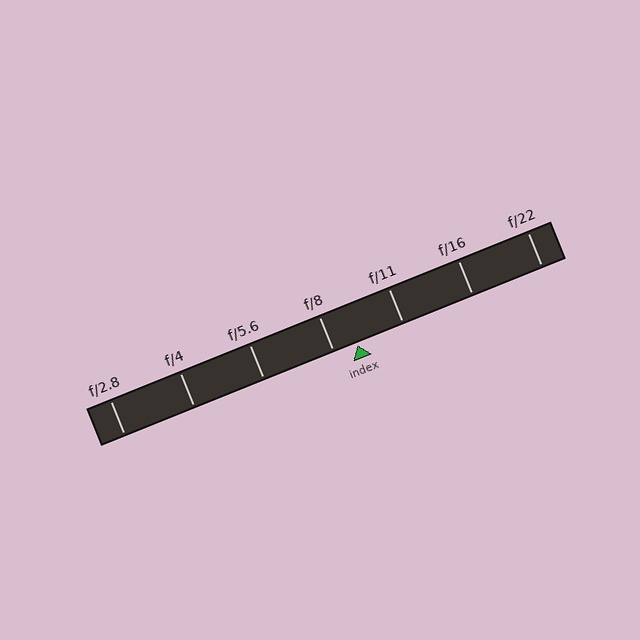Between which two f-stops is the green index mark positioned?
The index mark is between f/8 and f/11.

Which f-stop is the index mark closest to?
The index mark is closest to f/8.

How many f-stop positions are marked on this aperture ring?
There are 7 f-stop positions marked.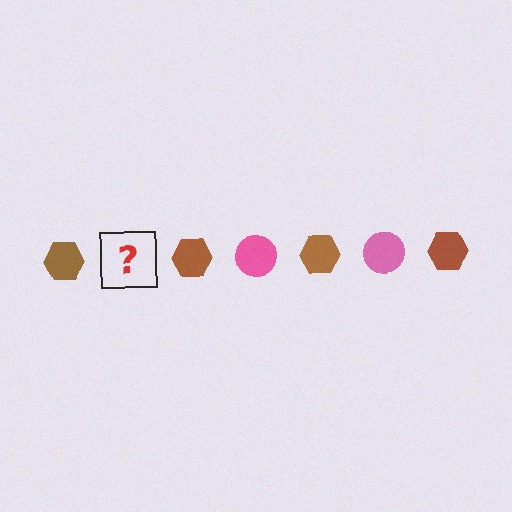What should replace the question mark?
The question mark should be replaced with a pink circle.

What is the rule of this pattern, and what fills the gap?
The rule is that the pattern alternates between brown hexagon and pink circle. The gap should be filled with a pink circle.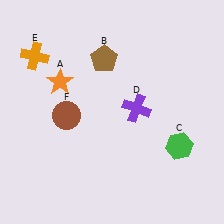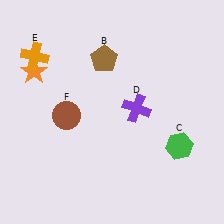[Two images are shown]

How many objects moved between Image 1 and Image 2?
1 object moved between the two images.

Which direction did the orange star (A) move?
The orange star (A) moved left.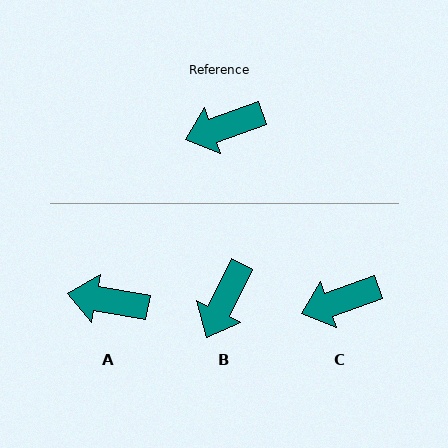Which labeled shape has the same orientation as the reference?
C.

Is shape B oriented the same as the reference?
No, it is off by about 44 degrees.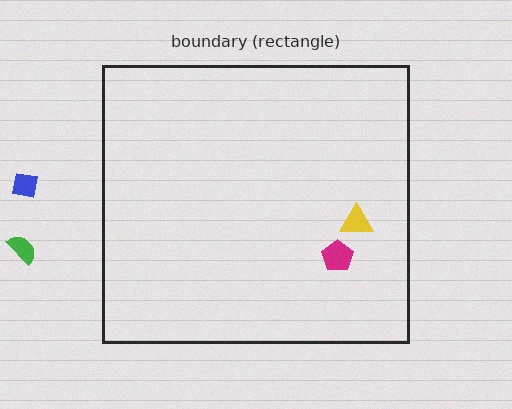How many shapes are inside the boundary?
2 inside, 2 outside.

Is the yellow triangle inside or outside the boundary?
Inside.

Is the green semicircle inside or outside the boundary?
Outside.